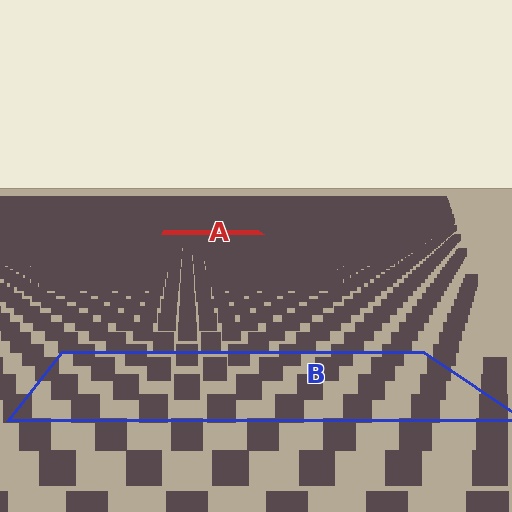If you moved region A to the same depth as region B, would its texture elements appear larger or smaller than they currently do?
They would appear larger. At a closer depth, the same texture elements are projected at a bigger on-screen size.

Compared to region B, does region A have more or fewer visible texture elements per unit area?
Region A has more texture elements per unit area — they are packed more densely because it is farther away.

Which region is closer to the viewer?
Region B is closer. The texture elements there are larger and more spread out.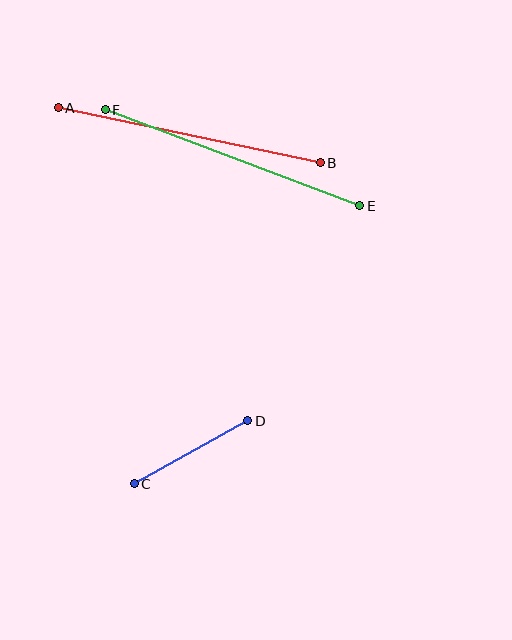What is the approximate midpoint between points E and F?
The midpoint is at approximately (233, 158) pixels.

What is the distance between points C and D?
The distance is approximately 130 pixels.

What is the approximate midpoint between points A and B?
The midpoint is at approximately (189, 135) pixels.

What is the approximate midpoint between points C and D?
The midpoint is at approximately (191, 452) pixels.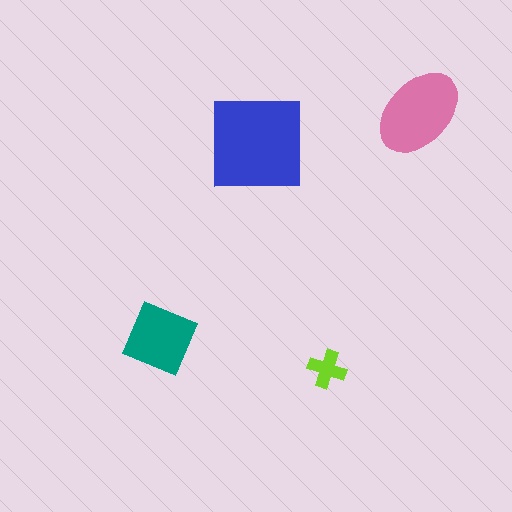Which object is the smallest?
The lime cross.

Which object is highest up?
The pink ellipse is topmost.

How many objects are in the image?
There are 4 objects in the image.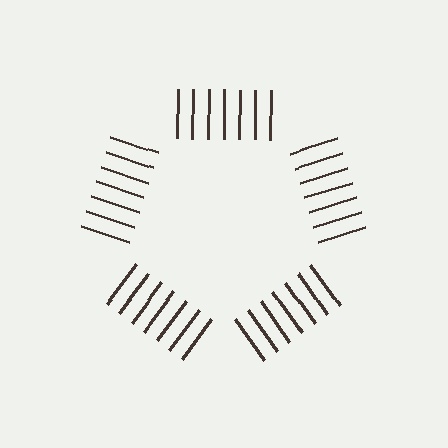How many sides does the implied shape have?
5 sides — the line-ends trace a pentagon.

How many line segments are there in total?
35 — 7 along each of the 5 edges.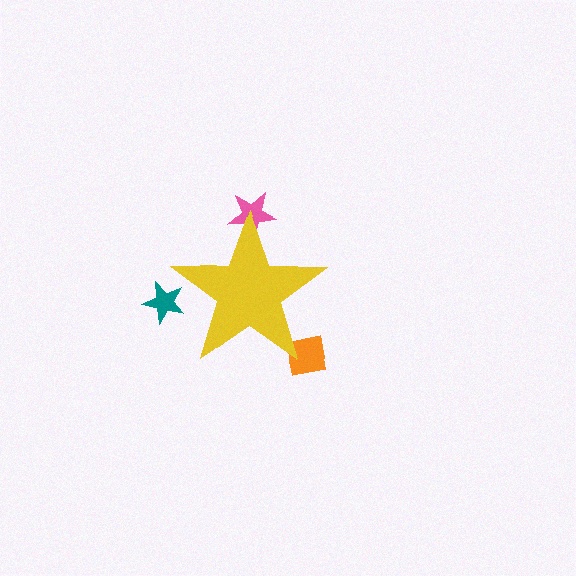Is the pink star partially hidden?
Yes, the pink star is partially hidden behind the yellow star.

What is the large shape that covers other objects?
A yellow star.